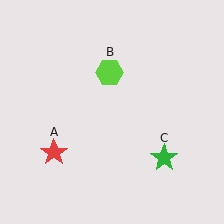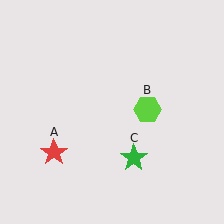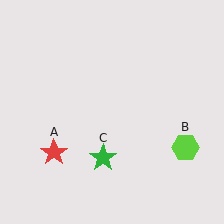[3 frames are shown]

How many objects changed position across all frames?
2 objects changed position: lime hexagon (object B), green star (object C).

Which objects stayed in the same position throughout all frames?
Red star (object A) remained stationary.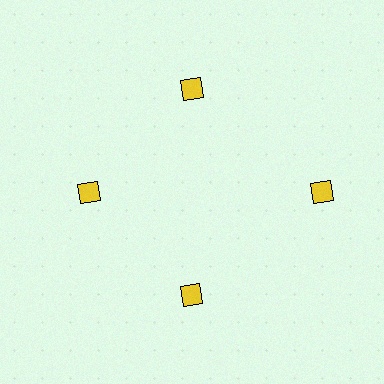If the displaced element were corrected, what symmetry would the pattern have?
It would have 4-fold rotational symmetry — the pattern would map onto itself every 90 degrees.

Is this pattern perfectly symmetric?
No. The 4 yellow diamonds are arranged in a ring, but one element near the 3 o'clock position is pushed outward from the center, breaking the 4-fold rotational symmetry.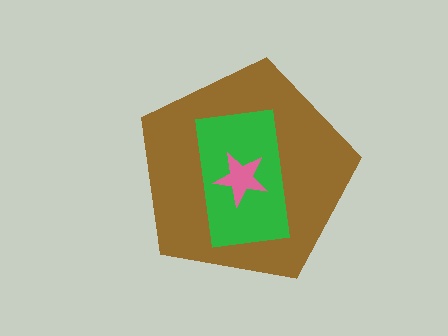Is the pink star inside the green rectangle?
Yes.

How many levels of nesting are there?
3.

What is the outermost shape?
The brown pentagon.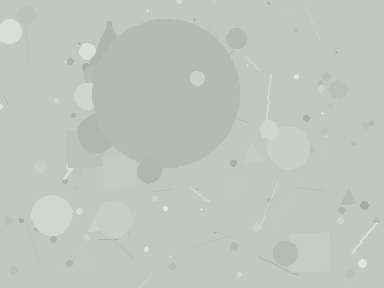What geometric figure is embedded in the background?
A circle is embedded in the background.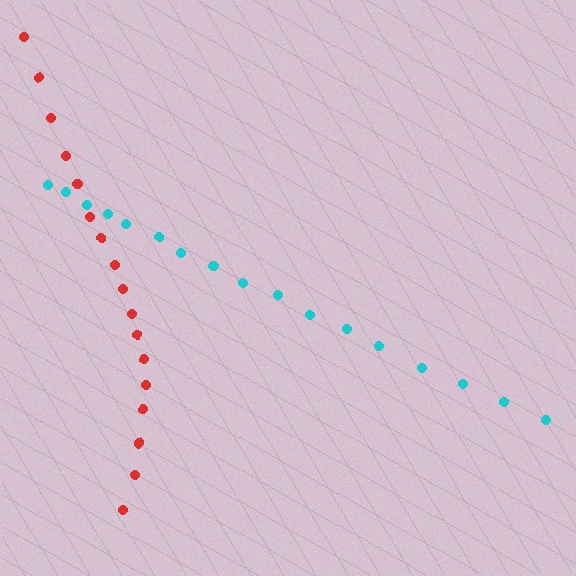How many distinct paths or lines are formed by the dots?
There are 2 distinct paths.